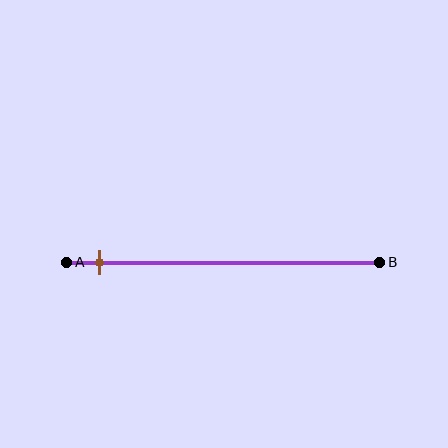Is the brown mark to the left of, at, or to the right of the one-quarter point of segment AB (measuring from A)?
The brown mark is to the left of the one-quarter point of segment AB.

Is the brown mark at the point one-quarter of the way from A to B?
No, the mark is at about 10% from A, not at the 25% one-quarter point.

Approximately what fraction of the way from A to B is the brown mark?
The brown mark is approximately 10% of the way from A to B.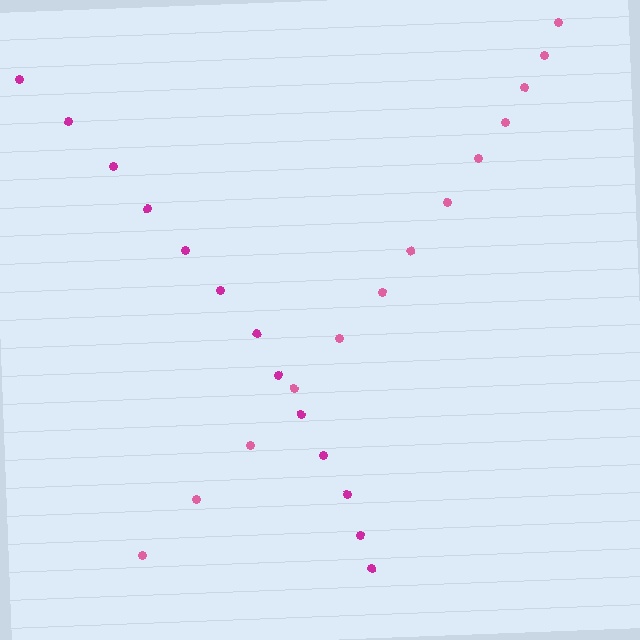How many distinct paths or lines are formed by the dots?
There are 2 distinct paths.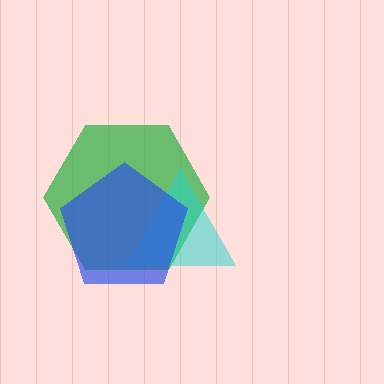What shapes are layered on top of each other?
The layered shapes are: a green hexagon, a cyan triangle, a blue pentagon.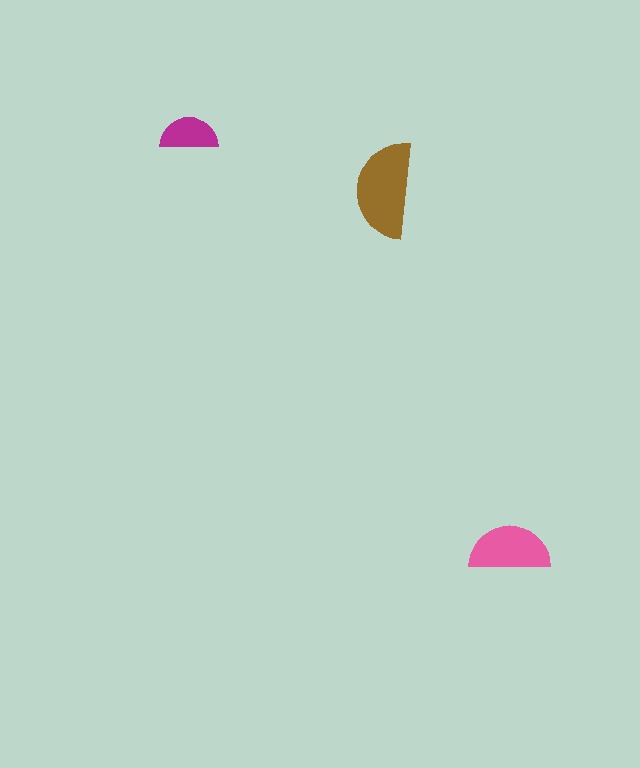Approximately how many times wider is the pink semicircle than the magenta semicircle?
About 1.5 times wider.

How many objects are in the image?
There are 3 objects in the image.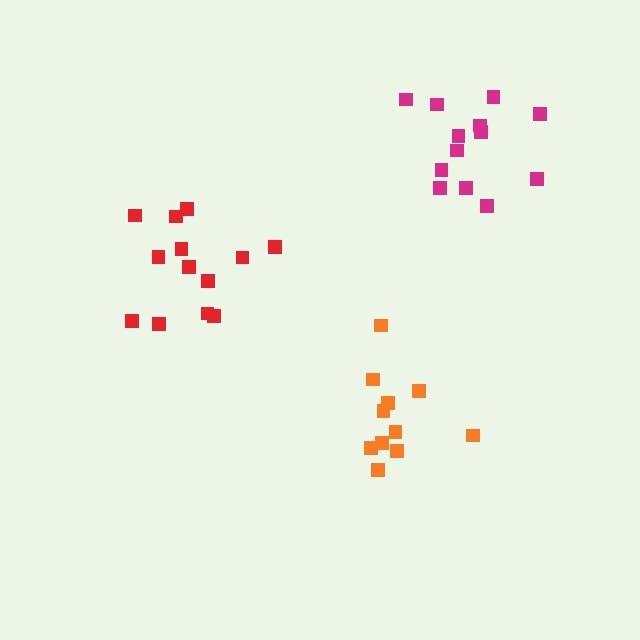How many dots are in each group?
Group 1: 13 dots, Group 2: 11 dots, Group 3: 13 dots (37 total).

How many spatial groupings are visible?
There are 3 spatial groupings.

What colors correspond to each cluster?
The clusters are colored: red, orange, magenta.